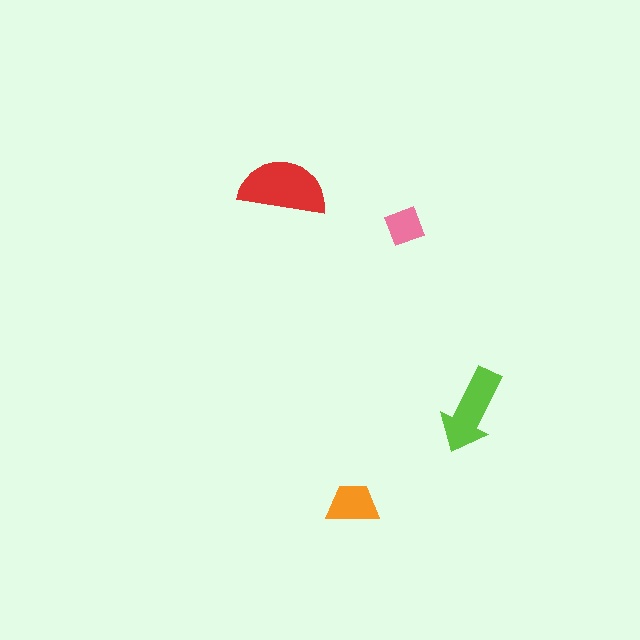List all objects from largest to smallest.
The red semicircle, the lime arrow, the orange trapezoid, the pink square.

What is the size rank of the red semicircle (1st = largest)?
1st.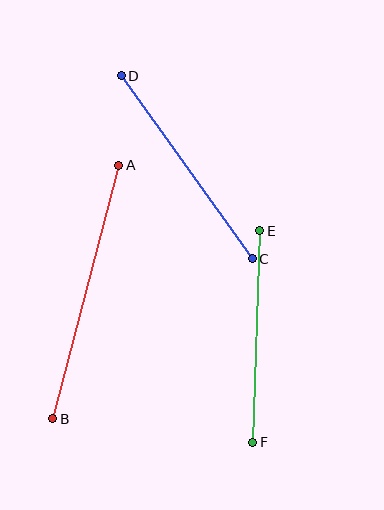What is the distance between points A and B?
The distance is approximately 262 pixels.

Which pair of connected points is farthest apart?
Points A and B are farthest apart.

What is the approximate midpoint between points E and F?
The midpoint is at approximately (256, 336) pixels.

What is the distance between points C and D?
The distance is approximately 225 pixels.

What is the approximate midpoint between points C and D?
The midpoint is at approximately (187, 167) pixels.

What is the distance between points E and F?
The distance is approximately 212 pixels.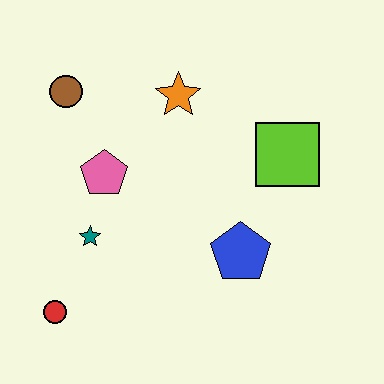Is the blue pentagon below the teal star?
Yes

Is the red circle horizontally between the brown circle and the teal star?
No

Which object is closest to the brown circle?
The pink pentagon is closest to the brown circle.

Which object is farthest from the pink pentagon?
The lime square is farthest from the pink pentagon.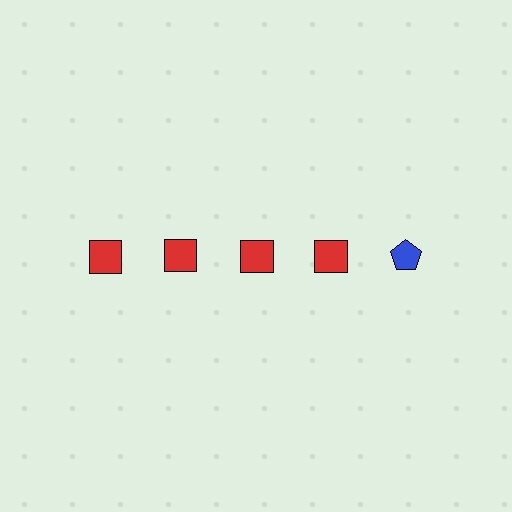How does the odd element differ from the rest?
It differs in both color (blue instead of red) and shape (pentagon instead of square).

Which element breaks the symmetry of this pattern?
The blue pentagon in the top row, rightmost column breaks the symmetry. All other shapes are red squares.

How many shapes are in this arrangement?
There are 5 shapes arranged in a grid pattern.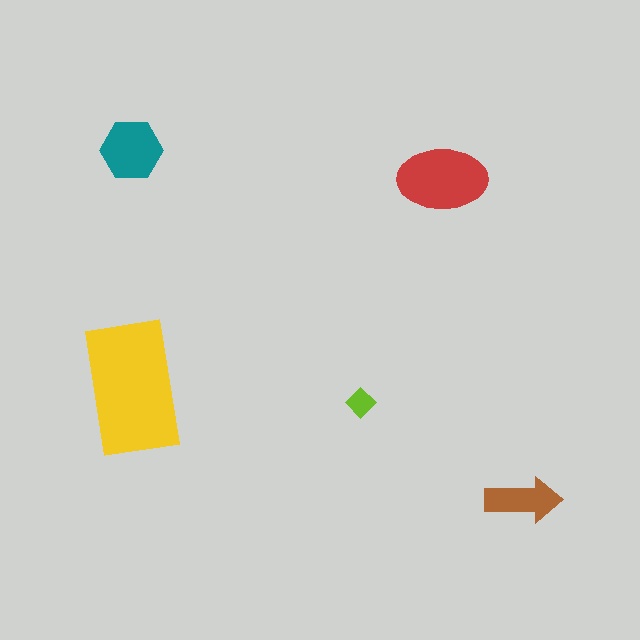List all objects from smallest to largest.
The lime diamond, the brown arrow, the teal hexagon, the red ellipse, the yellow rectangle.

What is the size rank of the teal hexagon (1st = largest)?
3rd.